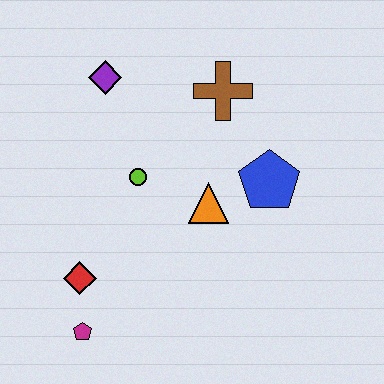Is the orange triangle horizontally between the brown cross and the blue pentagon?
No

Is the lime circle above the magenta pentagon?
Yes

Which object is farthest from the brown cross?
The magenta pentagon is farthest from the brown cross.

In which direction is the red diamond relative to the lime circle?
The red diamond is below the lime circle.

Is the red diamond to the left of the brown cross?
Yes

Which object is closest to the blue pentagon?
The orange triangle is closest to the blue pentagon.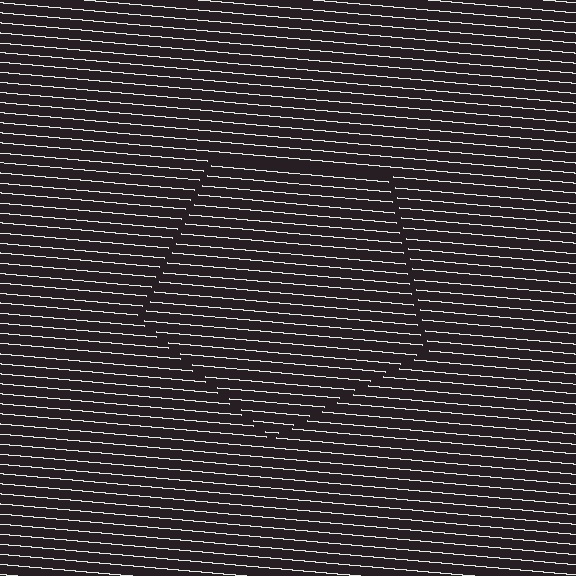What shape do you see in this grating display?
An illusory pentagon. The interior of the shape contains the same grating, shifted by half a period — the contour is defined by the phase discontinuity where line-ends from the inner and outer gratings abut.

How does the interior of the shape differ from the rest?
The interior of the shape contains the same grating, shifted by half a period — the contour is defined by the phase discontinuity where line-ends from the inner and outer gratings abut.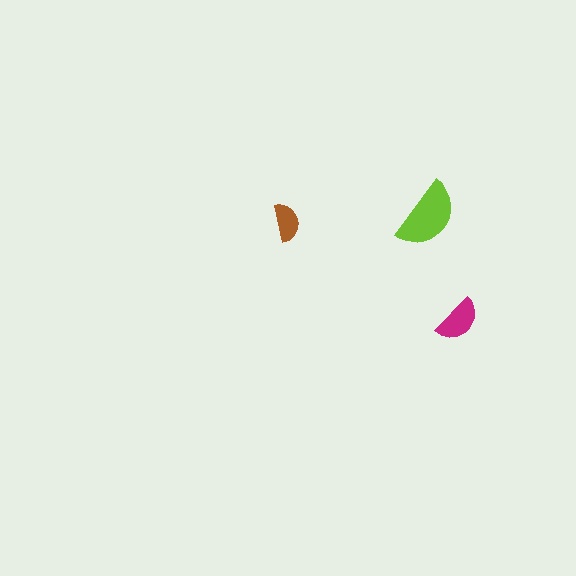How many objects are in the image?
There are 3 objects in the image.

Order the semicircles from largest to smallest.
the lime one, the magenta one, the brown one.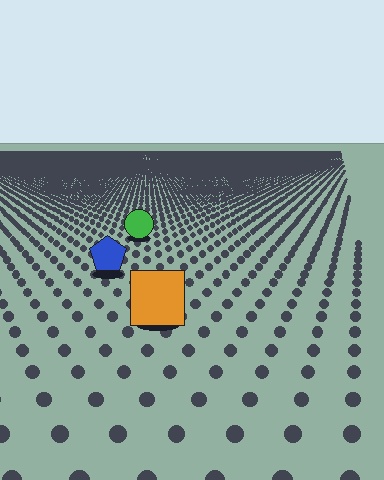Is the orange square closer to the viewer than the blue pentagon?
Yes. The orange square is closer — you can tell from the texture gradient: the ground texture is coarser near it.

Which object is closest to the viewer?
The orange square is closest. The texture marks near it are larger and more spread out.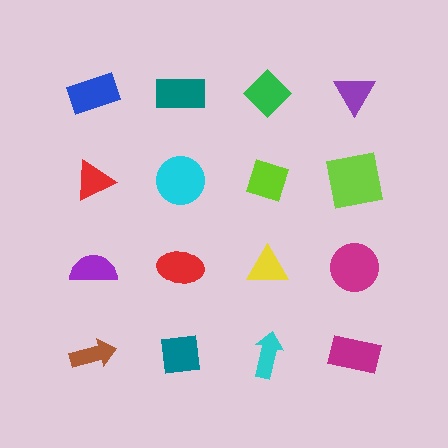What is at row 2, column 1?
A red triangle.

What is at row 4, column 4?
A magenta rectangle.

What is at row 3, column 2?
A red ellipse.